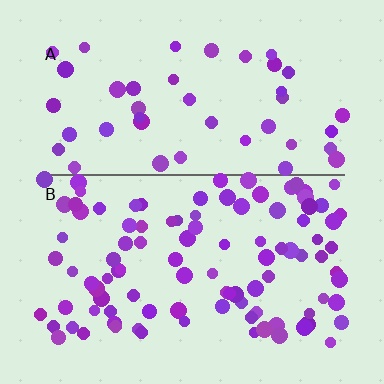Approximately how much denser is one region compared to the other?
Approximately 2.2× — region B over region A.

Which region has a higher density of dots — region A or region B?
B (the bottom).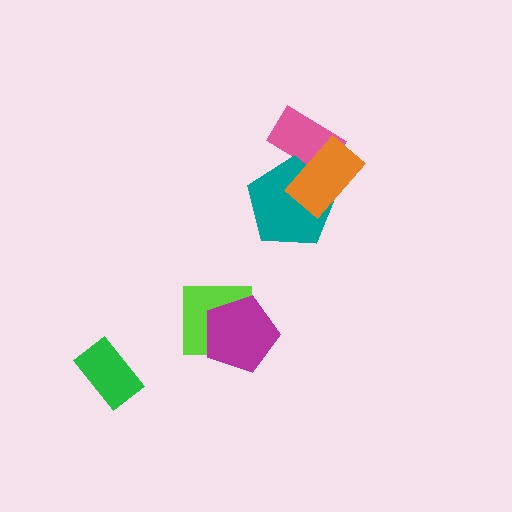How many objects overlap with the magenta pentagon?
1 object overlaps with the magenta pentagon.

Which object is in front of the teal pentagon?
The orange rectangle is in front of the teal pentagon.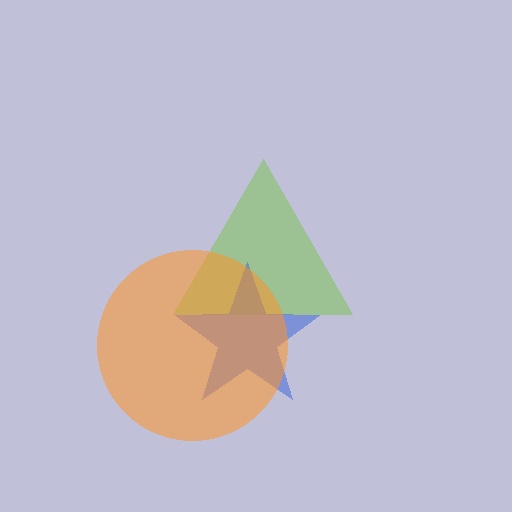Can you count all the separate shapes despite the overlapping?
Yes, there are 3 separate shapes.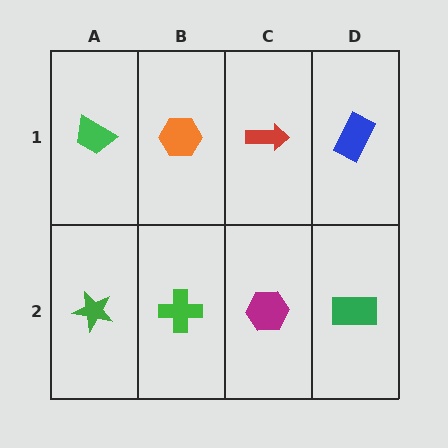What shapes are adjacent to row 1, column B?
A green cross (row 2, column B), a green trapezoid (row 1, column A), a red arrow (row 1, column C).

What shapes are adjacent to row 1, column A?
A green star (row 2, column A), an orange hexagon (row 1, column B).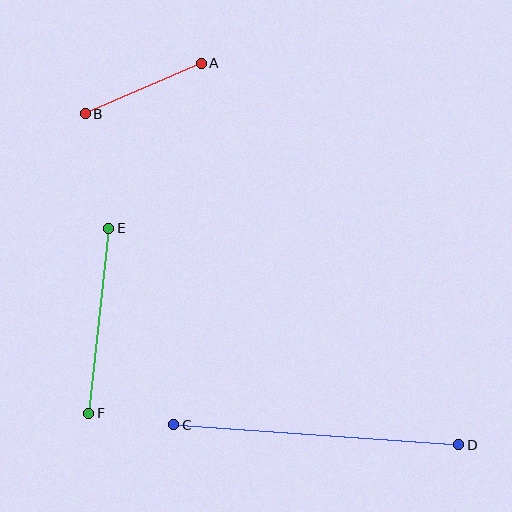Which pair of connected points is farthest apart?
Points C and D are farthest apart.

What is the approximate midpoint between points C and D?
The midpoint is at approximately (316, 435) pixels.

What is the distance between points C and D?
The distance is approximately 286 pixels.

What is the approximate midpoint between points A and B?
The midpoint is at approximately (143, 88) pixels.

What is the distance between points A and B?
The distance is approximately 126 pixels.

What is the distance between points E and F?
The distance is approximately 186 pixels.